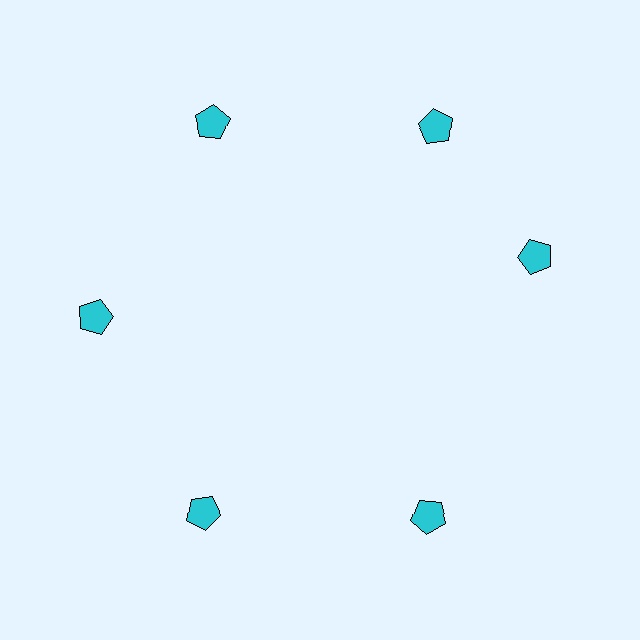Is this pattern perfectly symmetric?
No. The 6 cyan pentagons are arranged in a ring, but one element near the 3 o'clock position is rotated out of alignment along the ring, breaking the 6-fold rotational symmetry.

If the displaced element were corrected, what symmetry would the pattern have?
It would have 6-fold rotational symmetry — the pattern would map onto itself every 60 degrees.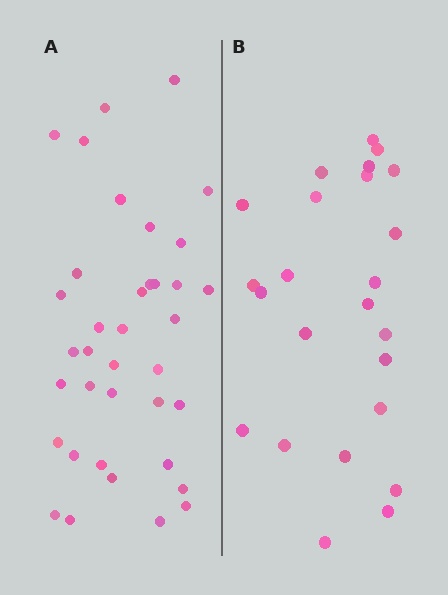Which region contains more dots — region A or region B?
Region A (the left region) has more dots.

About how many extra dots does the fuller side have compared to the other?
Region A has approximately 15 more dots than region B.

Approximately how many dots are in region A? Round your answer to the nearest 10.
About 40 dots. (The exact count is 37, which rounds to 40.)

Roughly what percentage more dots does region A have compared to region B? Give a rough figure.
About 55% more.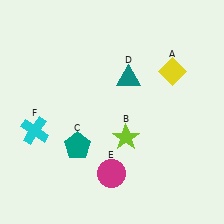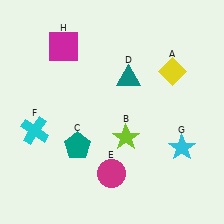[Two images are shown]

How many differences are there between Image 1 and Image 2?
There are 2 differences between the two images.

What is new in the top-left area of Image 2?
A magenta square (H) was added in the top-left area of Image 2.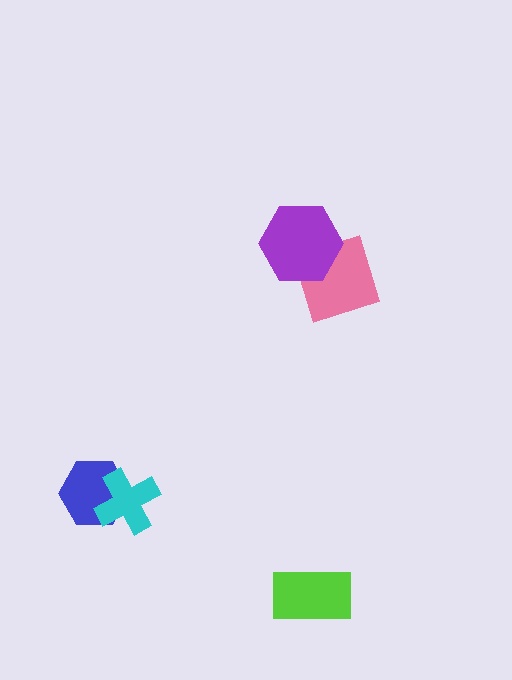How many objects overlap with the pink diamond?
1 object overlaps with the pink diamond.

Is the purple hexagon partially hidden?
No, no other shape covers it.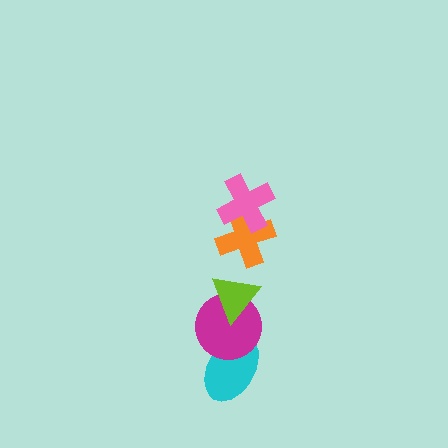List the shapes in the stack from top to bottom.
From top to bottom: the pink cross, the orange cross, the lime triangle, the magenta circle, the cyan ellipse.